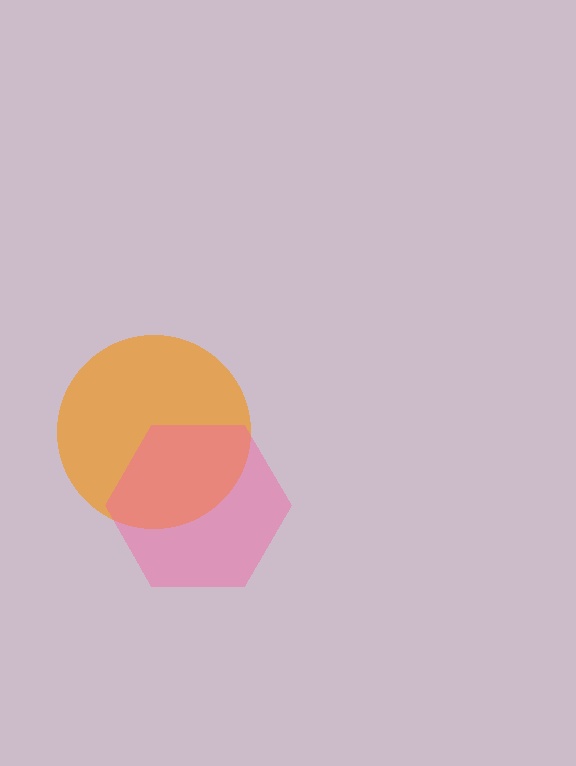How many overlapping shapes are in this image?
There are 2 overlapping shapes in the image.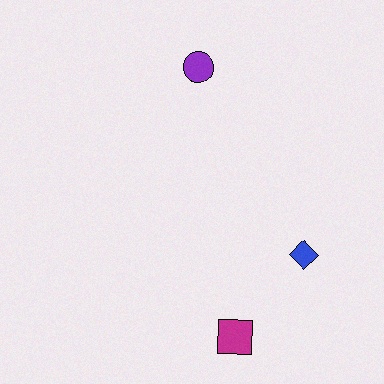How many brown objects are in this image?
There are no brown objects.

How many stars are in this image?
There are no stars.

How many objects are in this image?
There are 3 objects.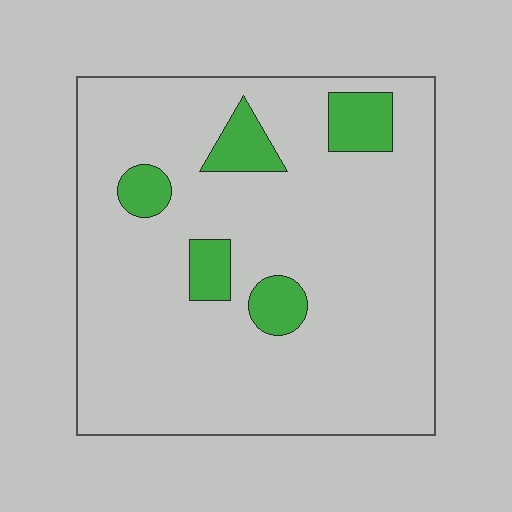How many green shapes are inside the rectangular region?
5.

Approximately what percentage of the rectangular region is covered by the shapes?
Approximately 10%.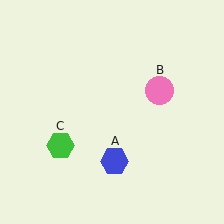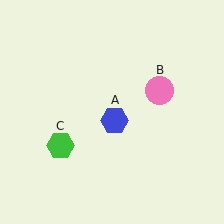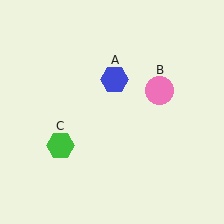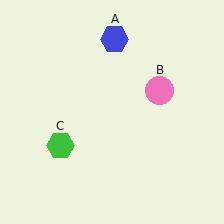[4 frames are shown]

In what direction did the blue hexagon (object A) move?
The blue hexagon (object A) moved up.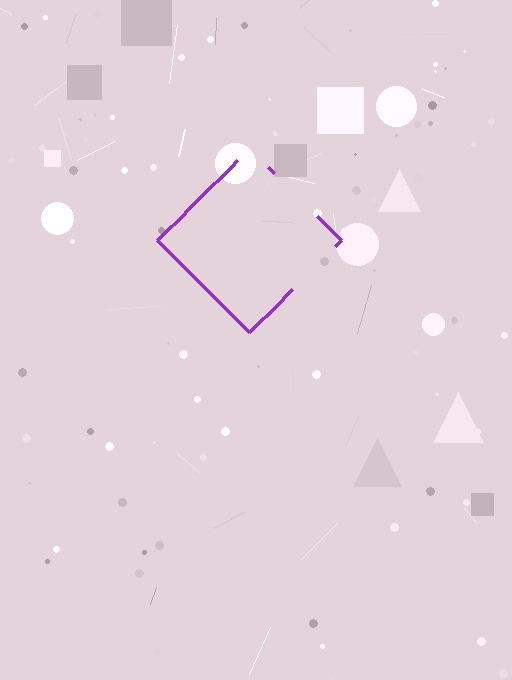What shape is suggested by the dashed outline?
The dashed outline suggests a diamond.